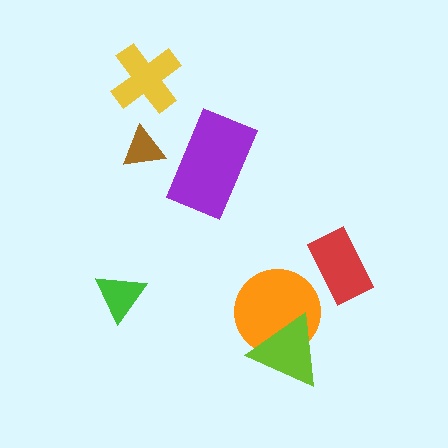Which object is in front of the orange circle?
The lime triangle is in front of the orange circle.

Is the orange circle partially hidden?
Yes, it is partially covered by another shape.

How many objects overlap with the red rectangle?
0 objects overlap with the red rectangle.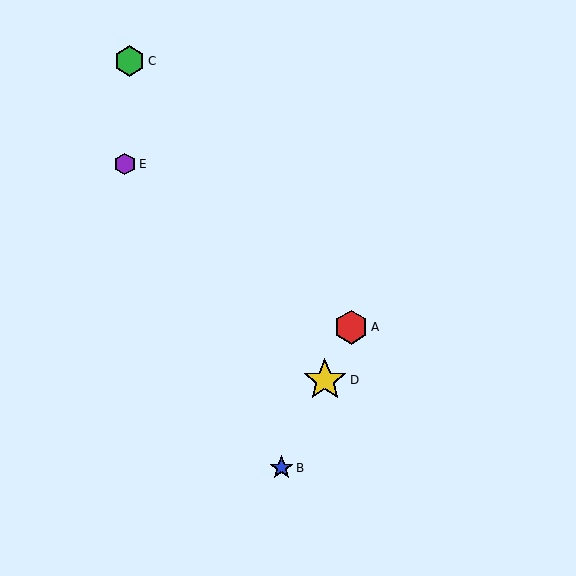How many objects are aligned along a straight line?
3 objects (A, B, D) are aligned along a straight line.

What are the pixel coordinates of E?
Object E is at (125, 164).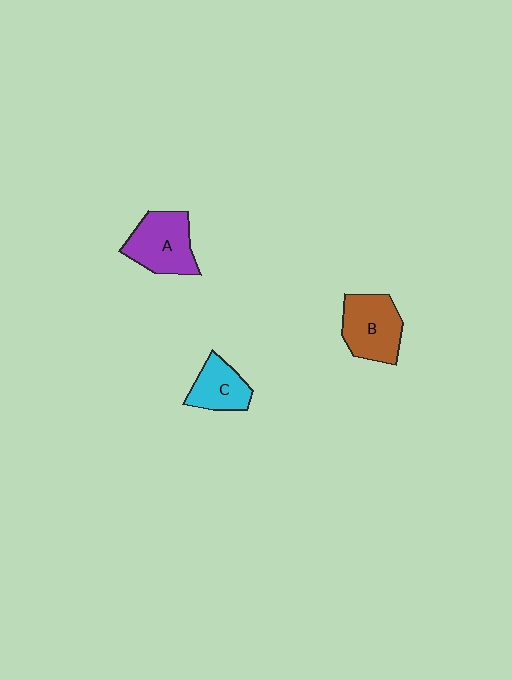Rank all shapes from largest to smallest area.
From largest to smallest: A (purple), B (brown), C (cyan).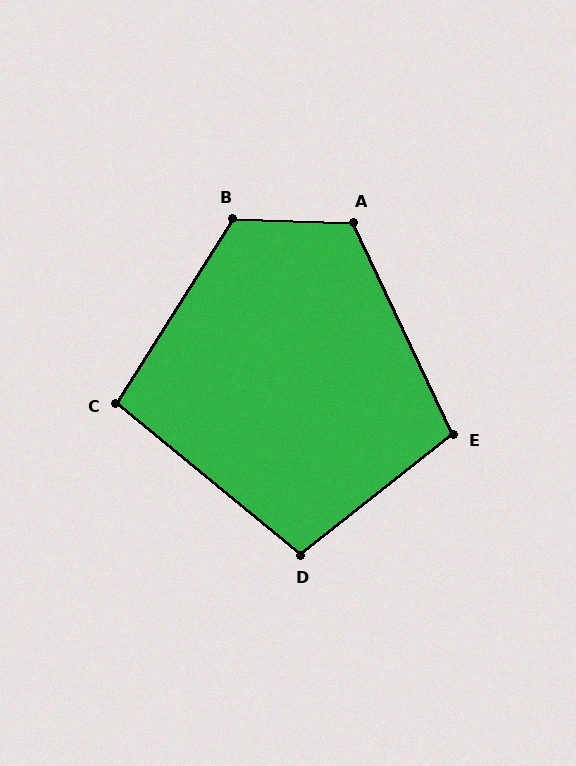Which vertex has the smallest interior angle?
C, at approximately 97 degrees.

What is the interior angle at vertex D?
Approximately 102 degrees (obtuse).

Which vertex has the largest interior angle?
B, at approximately 120 degrees.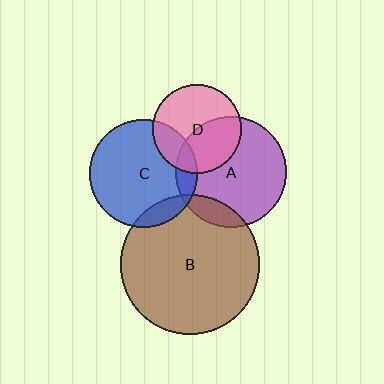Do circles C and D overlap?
Yes.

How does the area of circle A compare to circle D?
Approximately 1.5 times.